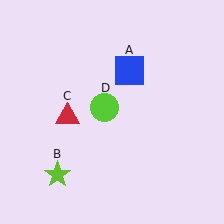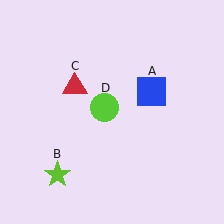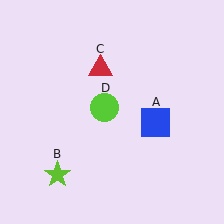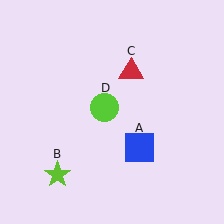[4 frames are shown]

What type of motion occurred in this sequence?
The blue square (object A), red triangle (object C) rotated clockwise around the center of the scene.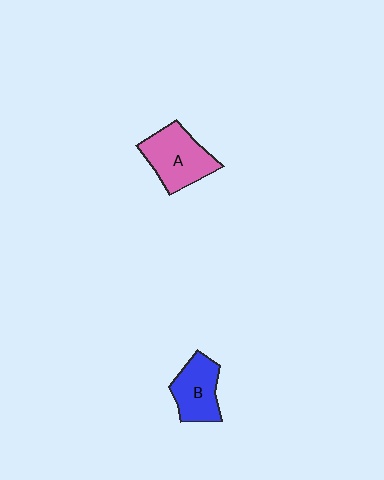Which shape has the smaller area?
Shape B (blue).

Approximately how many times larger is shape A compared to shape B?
Approximately 1.3 times.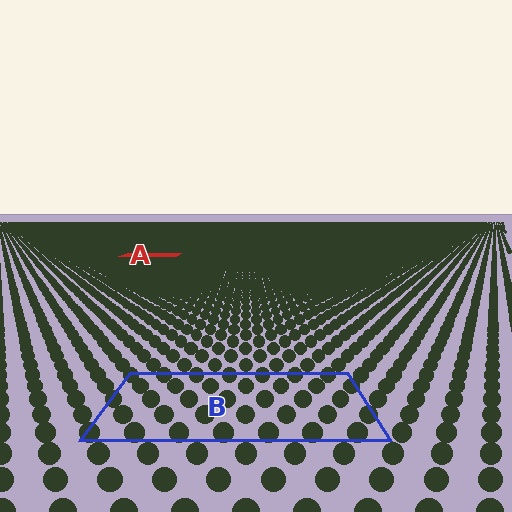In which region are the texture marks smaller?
The texture marks are smaller in region A, because it is farther away.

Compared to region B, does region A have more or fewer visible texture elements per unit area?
Region A has more texture elements per unit area — they are packed more densely because it is farther away.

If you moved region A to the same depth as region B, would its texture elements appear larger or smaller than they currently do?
They would appear larger. At a closer depth, the same texture elements are projected at a bigger on-screen size.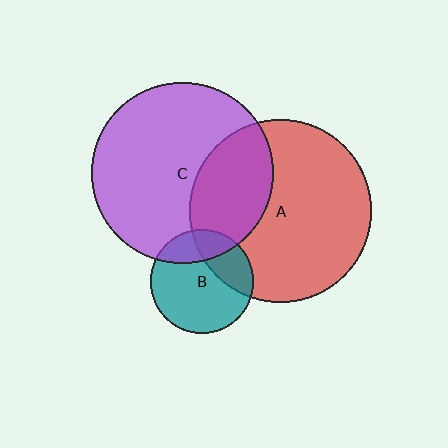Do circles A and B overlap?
Yes.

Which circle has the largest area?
Circle A (red).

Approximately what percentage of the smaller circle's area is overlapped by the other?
Approximately 30%.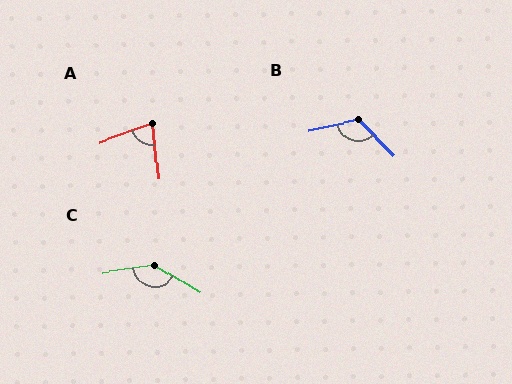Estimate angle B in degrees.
Approximately 122 degrees.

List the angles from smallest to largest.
A (77°), B (122°), C (141°).